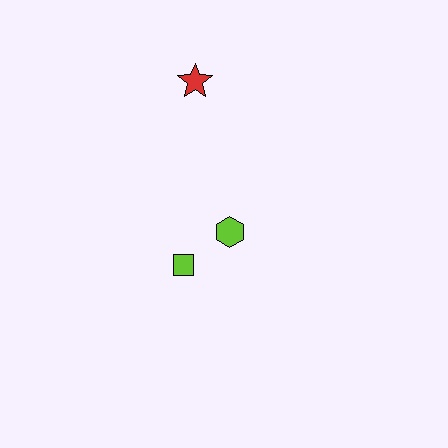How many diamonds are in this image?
There are no diamonds.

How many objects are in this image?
There are 3 objects.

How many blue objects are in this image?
There are no blue objects.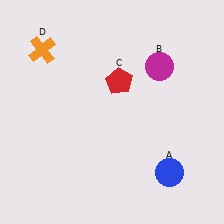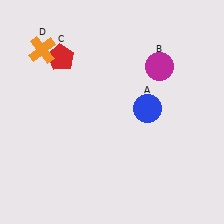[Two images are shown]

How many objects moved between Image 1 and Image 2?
2 objects moved between the two images.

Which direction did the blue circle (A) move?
The blue circle (A) moved up.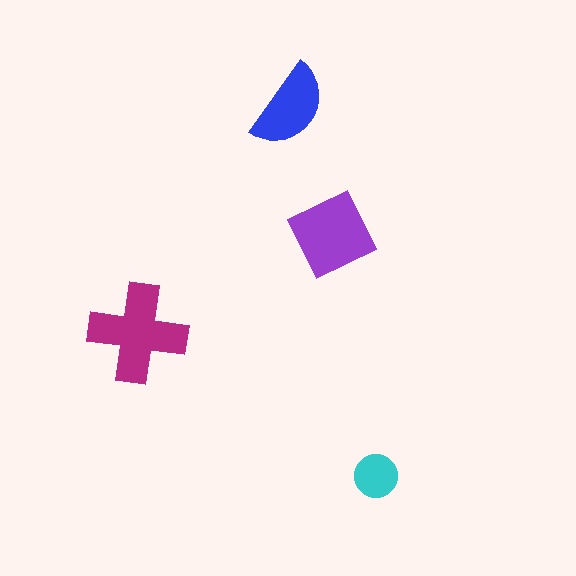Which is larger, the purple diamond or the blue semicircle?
The purple diamond.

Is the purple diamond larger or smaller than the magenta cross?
Smaller.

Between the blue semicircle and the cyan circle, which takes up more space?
The blue semicircle.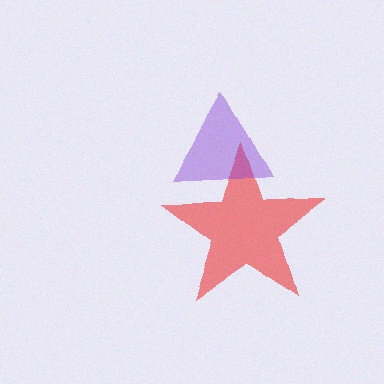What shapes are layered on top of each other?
The layered shapes are: a red star, a purple triangle.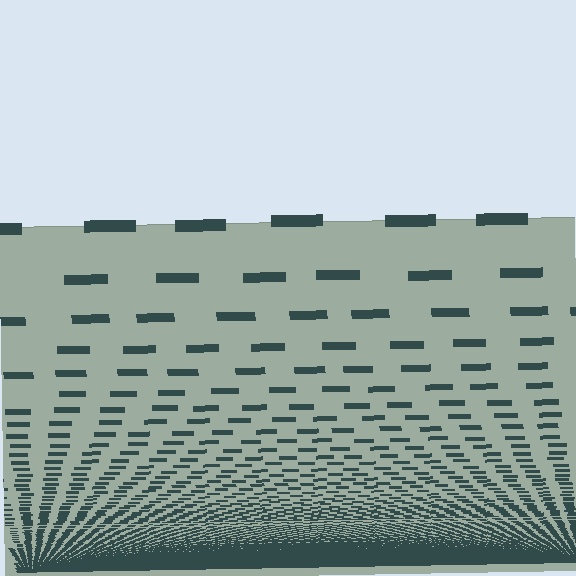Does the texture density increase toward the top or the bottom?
Density increases toward the bottom.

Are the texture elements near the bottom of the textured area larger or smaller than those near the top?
Smaller. The gradient is inverted — elements near the bottom are smaller and denser.